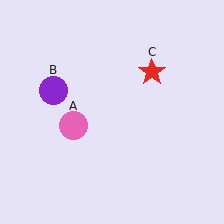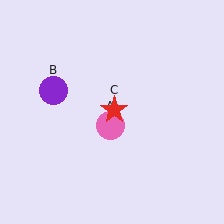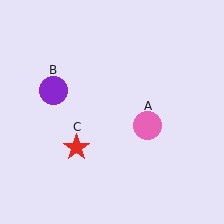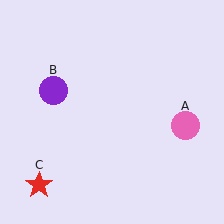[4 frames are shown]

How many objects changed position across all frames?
2 objects changed position: pink circle (object A), red star (object C).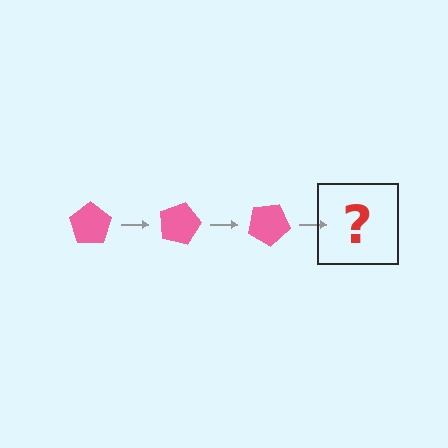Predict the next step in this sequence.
The next step is a pink pentagon rotated 45 degrees.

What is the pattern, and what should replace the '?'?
The pattern is that the pentagon rotates 15 degrees each step. The '?' should be a pink pentagon rotated 45 degrees.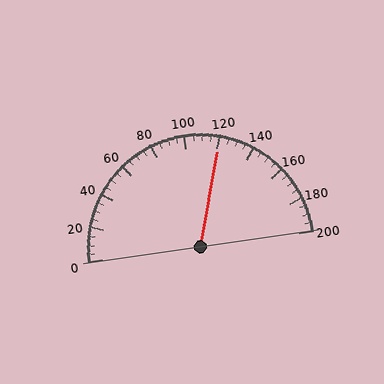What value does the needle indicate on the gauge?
The needle indicates approximately 120.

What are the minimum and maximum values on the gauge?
The gauge ranges from 0 to 200.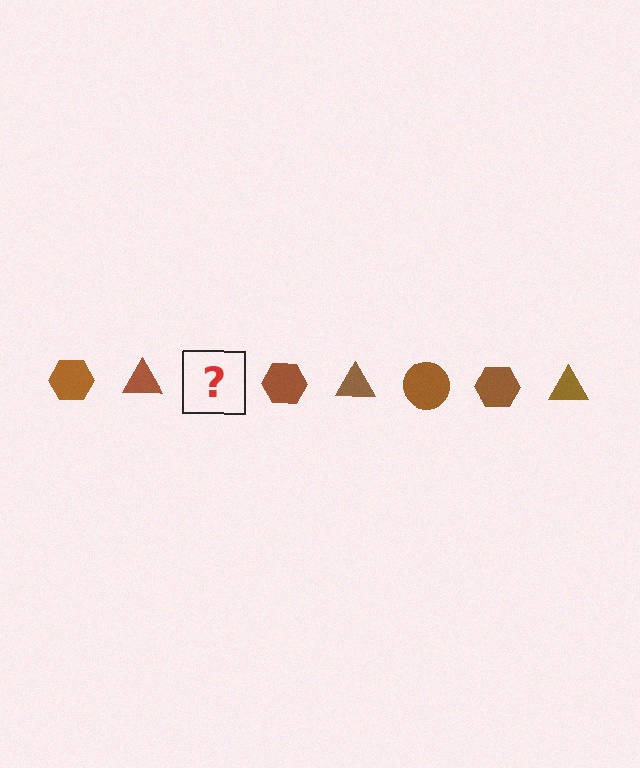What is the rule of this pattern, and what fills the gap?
The rule is that the pattern cycles through hexagon, triangle, circle shapes in brown. The gap should be filled with a brown circle.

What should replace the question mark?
The question mark should be replaced with a brown circle.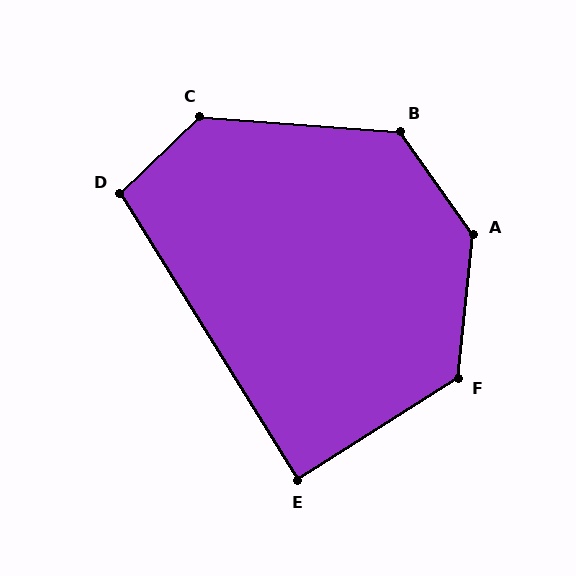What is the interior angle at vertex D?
Approximately 102 degrees (obtuse).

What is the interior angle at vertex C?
Approximately 132 degrees (obtuse).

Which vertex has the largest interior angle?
A, at approximately 139 degrees.